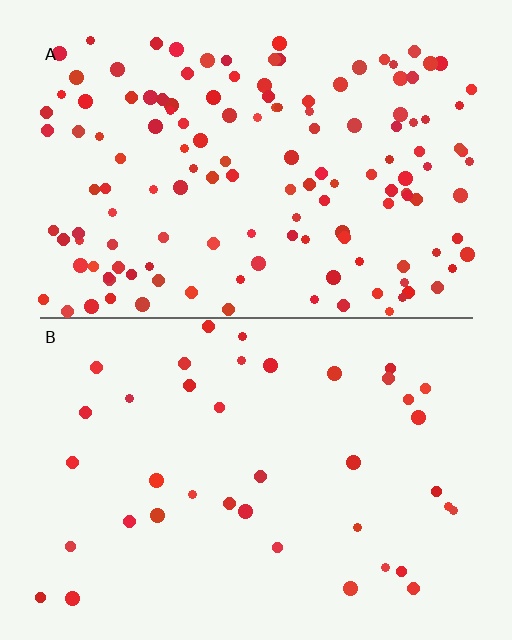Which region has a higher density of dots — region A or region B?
A (the top).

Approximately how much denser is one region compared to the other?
Approximately 3.5× — region A over region B.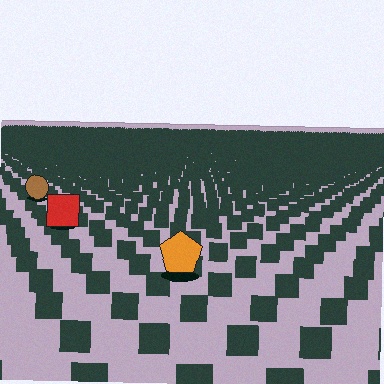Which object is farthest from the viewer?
The brown circle is farthest from the viewer. It appears smaller and the ground texture around it is denser.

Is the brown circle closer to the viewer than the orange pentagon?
No. The orange pentagon is closer — you can tell from the texture gradient: the ground texture is coarser near it.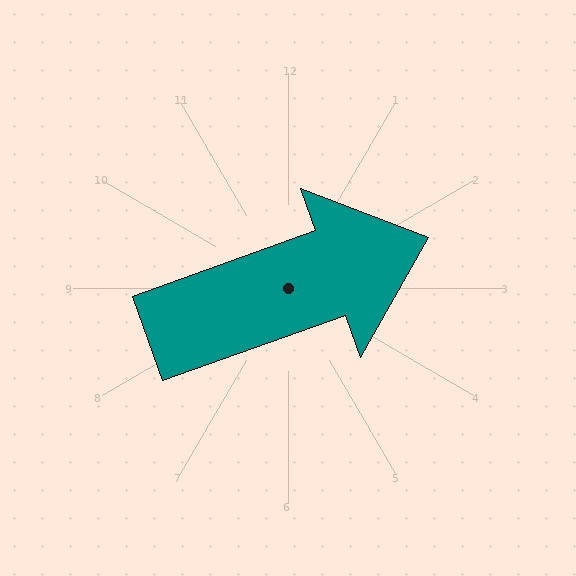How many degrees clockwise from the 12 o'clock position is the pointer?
Approximately 70 degrees.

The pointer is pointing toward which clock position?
Roughly 2 o'clock.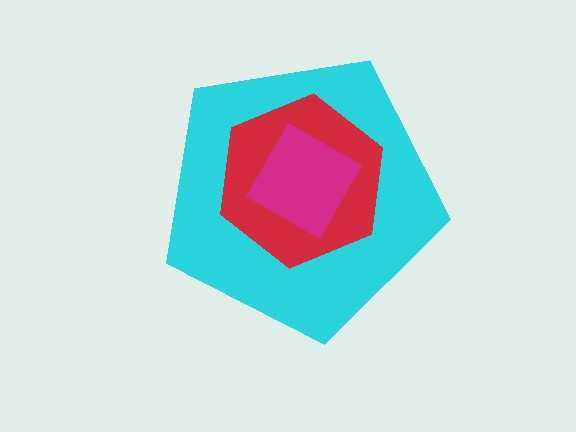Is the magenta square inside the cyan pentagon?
Yes.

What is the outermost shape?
The cyan pentagon.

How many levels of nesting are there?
3.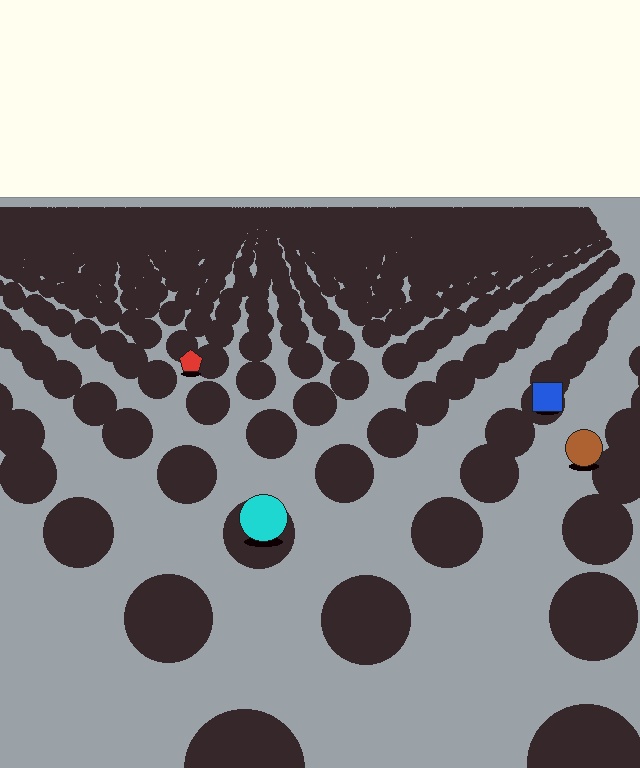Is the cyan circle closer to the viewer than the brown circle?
Yes. The cyan circle is closer — you can tell from the texture gradient: the ground texture is coarser near it.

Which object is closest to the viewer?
The cyan circle is closest. The texture marks near it are larger and more spread out.